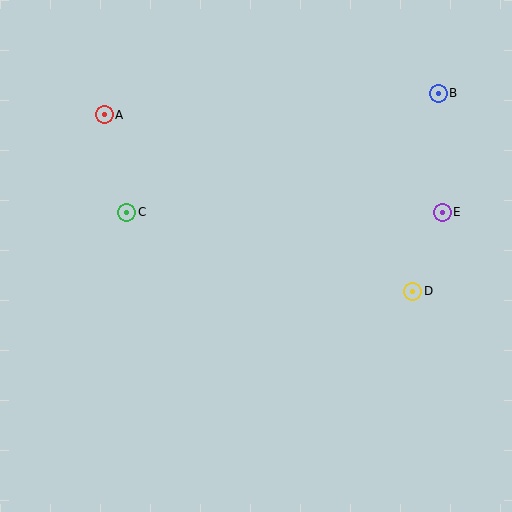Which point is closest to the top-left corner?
Point A is closest to the top-left corner.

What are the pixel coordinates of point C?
Point C is at (127, 212).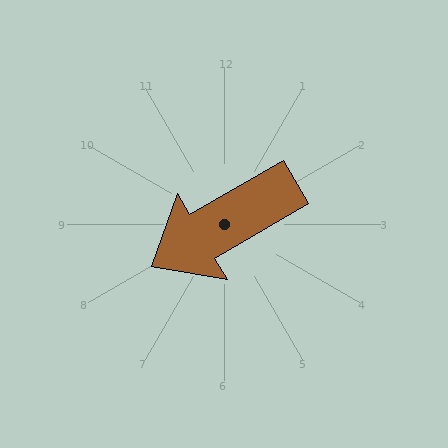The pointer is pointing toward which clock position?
Roughly 8 o'clock.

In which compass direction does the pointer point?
Southwest.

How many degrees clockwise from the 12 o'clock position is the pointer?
Approximately 240 degrees.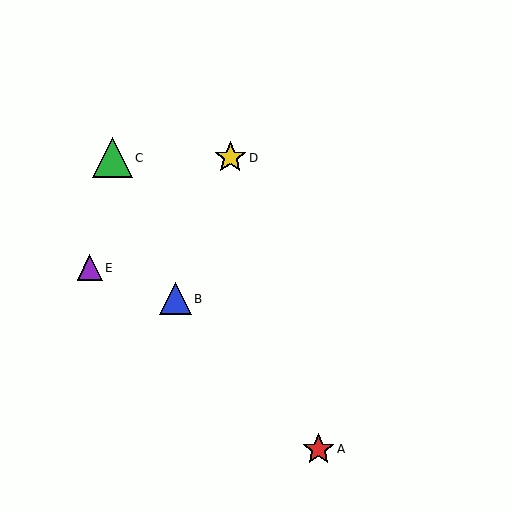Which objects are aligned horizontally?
Objects C, D are aligned horizontally.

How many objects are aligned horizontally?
2 objects (C, D) are aligned horizontally.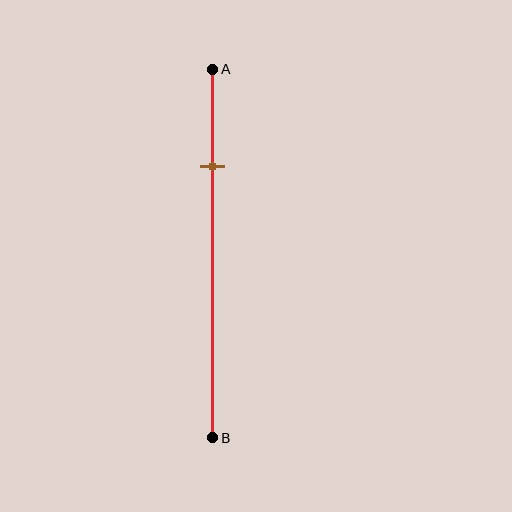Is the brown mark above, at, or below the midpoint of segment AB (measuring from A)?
The brown mark is above the midpoint of segment AB.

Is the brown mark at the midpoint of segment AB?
No, the mark is at about 25% from A, not at the 50% midpoint.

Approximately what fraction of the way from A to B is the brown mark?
The brown mark is approximately 25% of the way from A to B.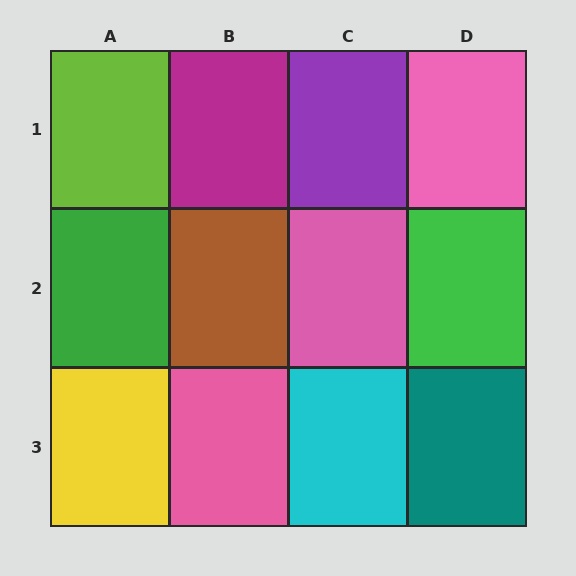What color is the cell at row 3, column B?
Pink.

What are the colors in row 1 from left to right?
Lime, magenta, purple, pink.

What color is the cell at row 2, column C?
Pink.